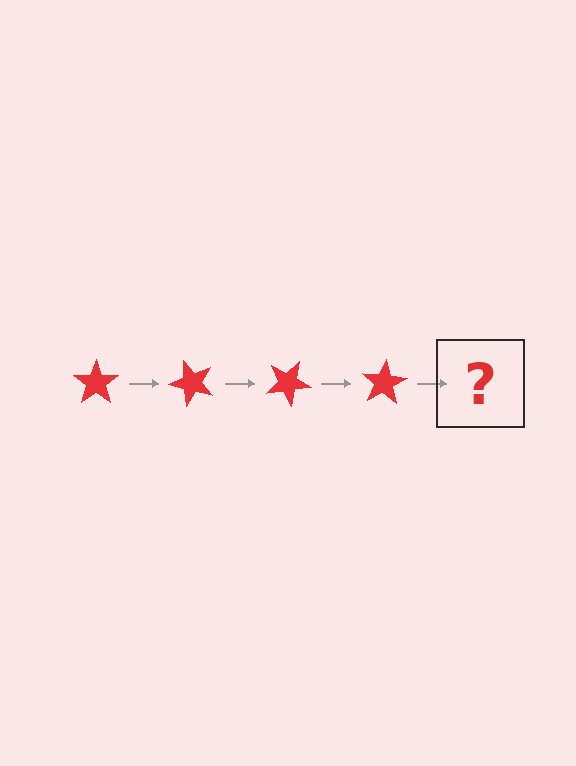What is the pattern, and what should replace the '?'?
The pattern is that the star rotates 50 degrees each step. The '?' should be a red star rotated 200 degrees.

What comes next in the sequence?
The next element should be a red star rotated 200 degrees.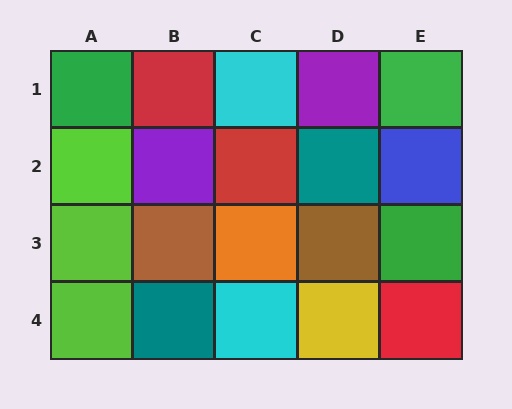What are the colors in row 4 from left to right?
Lime, teal, cyan, yellow, red.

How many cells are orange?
1 cell is orange.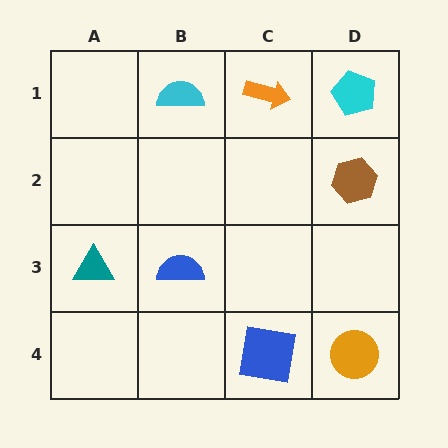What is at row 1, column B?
A cyan semicircle.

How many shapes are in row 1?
3 shapes.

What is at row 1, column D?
A cyan pentagon.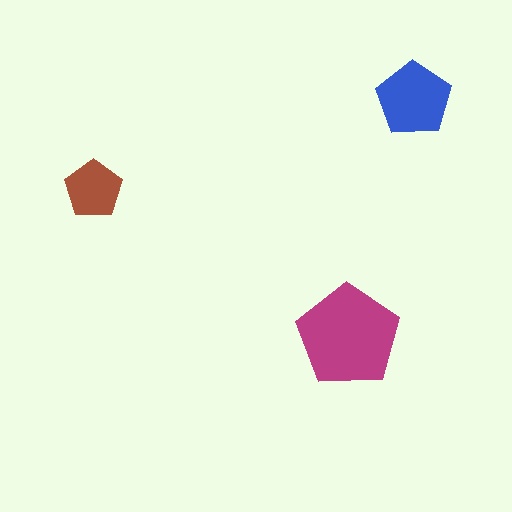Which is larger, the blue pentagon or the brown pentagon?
The blue one.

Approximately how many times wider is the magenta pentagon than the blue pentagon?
About 1.5 times wider.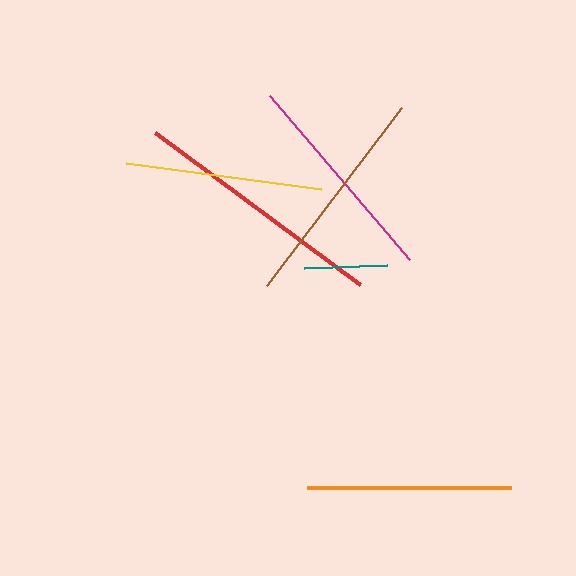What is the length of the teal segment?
The teal segment is approximately 84 pixels long.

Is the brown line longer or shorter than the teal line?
The brown line is longer than the teal line.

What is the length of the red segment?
The red segment is approximately 255 pixels long.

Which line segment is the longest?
The red line is the longest at approximately 255 pixels.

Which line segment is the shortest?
The teal line is the shortest at approximately 84 pixels.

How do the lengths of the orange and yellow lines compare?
The orange and yellow lines are approximately the same length.